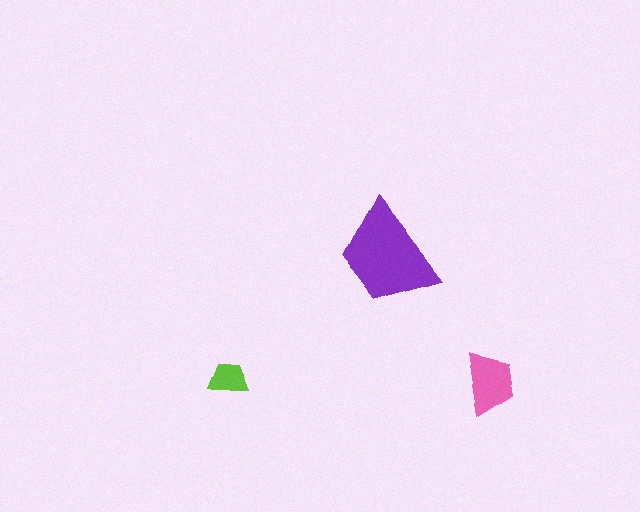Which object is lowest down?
The lime trapezoid is bottommost.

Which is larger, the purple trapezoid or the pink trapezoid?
The purple one.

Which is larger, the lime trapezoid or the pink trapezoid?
The pink one.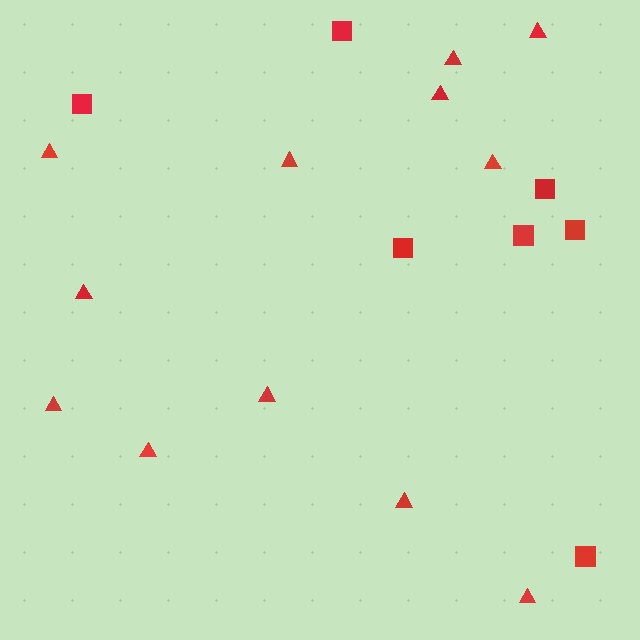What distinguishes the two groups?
There are 2 groups: one group of squares (7) and one group of triangles (12).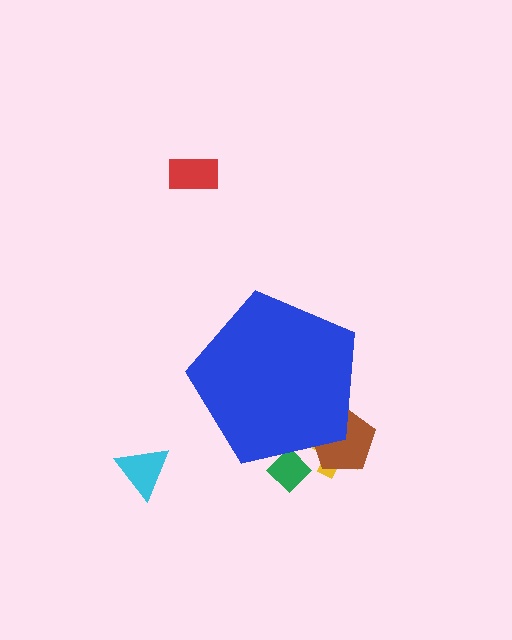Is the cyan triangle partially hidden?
No, the cyan triangle is fully visible.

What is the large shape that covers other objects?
A blue pentagon.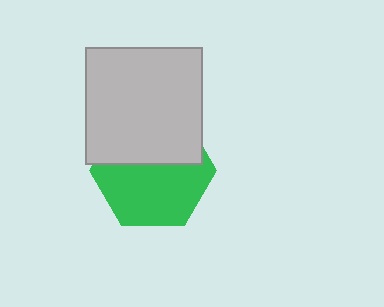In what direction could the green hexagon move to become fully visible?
The green hexagon could move down. That would shift it out from behind the light gray square entirely.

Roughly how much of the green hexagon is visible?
About half of it is visible (roughly 57%).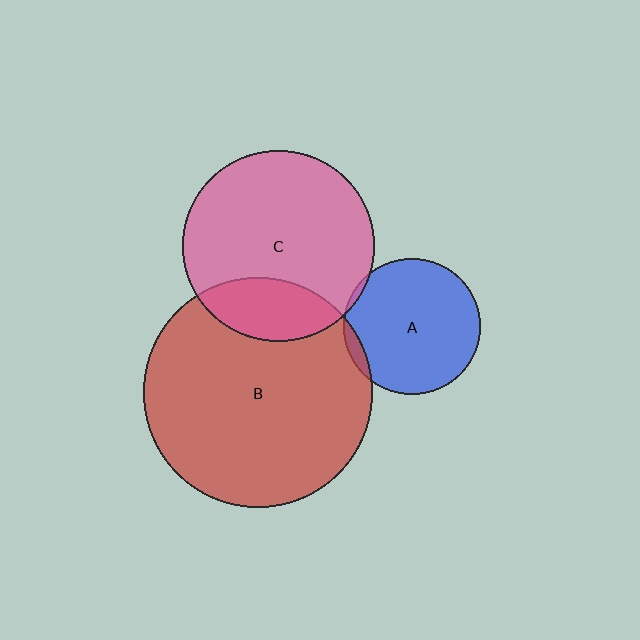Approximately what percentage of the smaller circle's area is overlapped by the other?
Approximately 5%.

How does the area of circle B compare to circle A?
Approximately 2.8 times.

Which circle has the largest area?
Circle B (red).